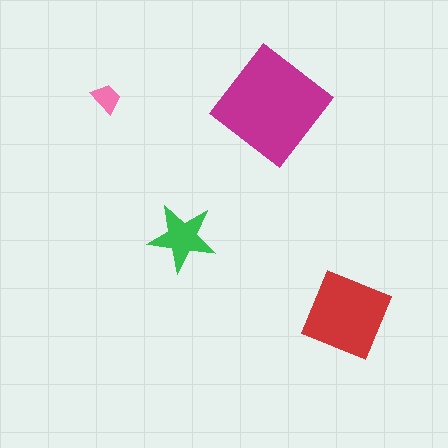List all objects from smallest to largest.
The pink trapezoid, the green star, the red square, the magenta diamond.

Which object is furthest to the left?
The pink trapezoid is leftmost.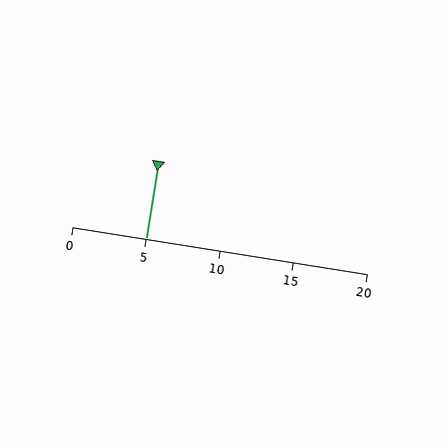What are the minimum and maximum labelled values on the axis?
The axis runs from 0 to 20.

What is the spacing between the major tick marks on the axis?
The major ticks are spaced 5 apart.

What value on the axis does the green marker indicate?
The marker indicates approximately 5.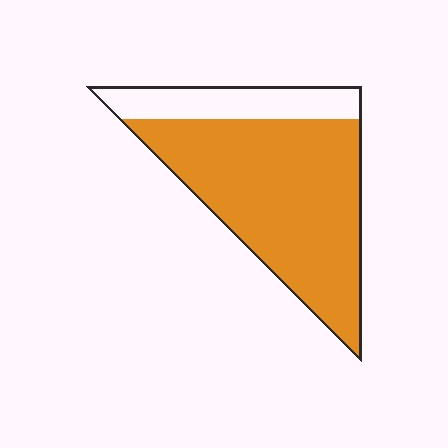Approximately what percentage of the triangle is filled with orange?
Approximately 80%.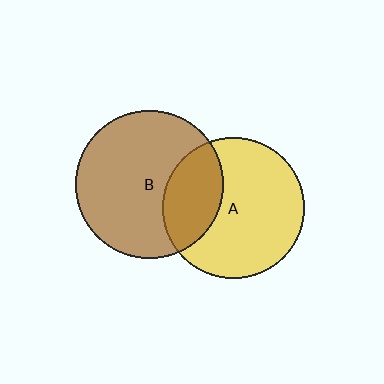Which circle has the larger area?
Circle B (brown).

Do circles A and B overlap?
Yes.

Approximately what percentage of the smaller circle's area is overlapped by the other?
Approximately 30%.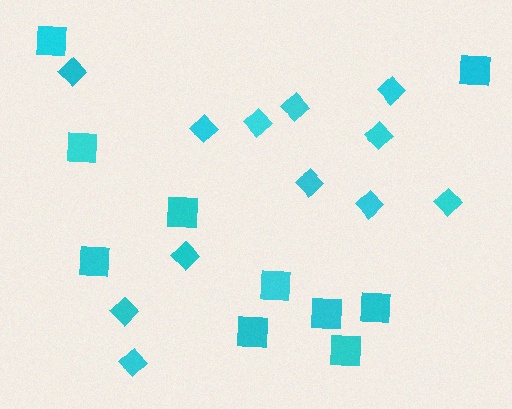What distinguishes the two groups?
There are 2 groups: one group of diamonds (12) and one group of squares (10).